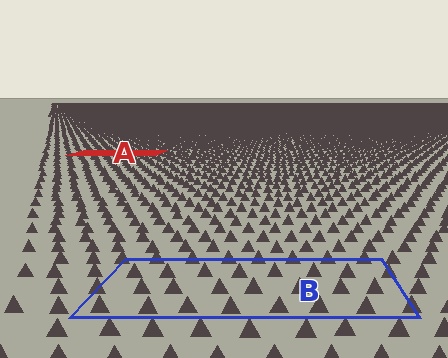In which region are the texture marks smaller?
The texture marks are smaller in region A, because it is farther away.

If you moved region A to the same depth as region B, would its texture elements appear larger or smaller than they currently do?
They would appear larger. At a closer depth, the same texture elements are projected at a bigger on-screen size.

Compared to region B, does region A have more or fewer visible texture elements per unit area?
Region A has more texture elements per unit area — they are packed more densely because it is farther away.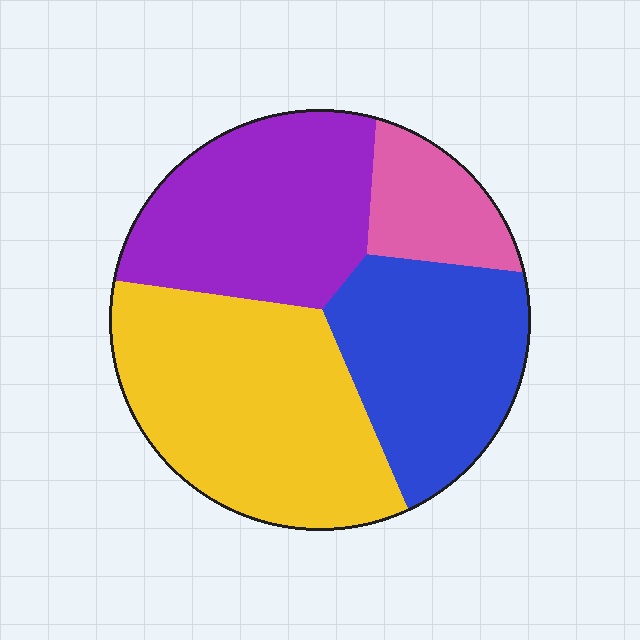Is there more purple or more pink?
Purple.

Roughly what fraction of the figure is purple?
Purple covers around 25% of the figure.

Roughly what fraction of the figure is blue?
Blue takes up between a quarter and a half of the figure.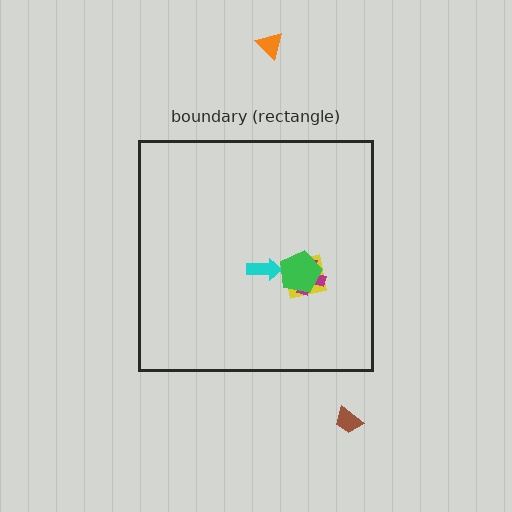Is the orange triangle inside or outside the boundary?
Outside.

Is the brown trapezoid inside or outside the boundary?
Outside.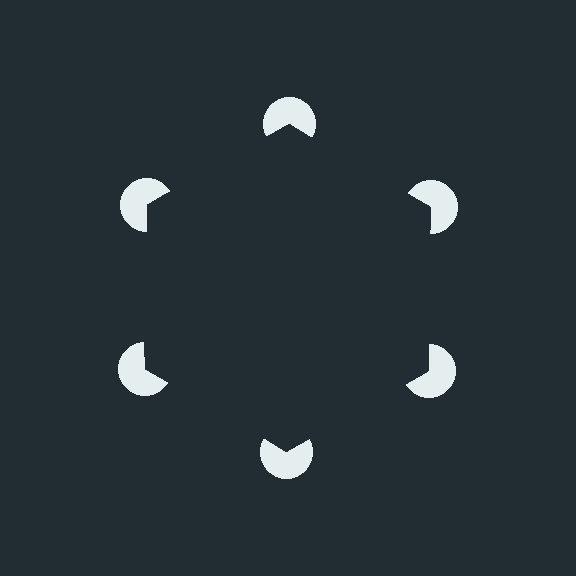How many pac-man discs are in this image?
There are 6 — one at each vertex of the illusory hexagon.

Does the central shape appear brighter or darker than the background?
It typically appears slightly darker than the background, even though no actual brightness change is drawn.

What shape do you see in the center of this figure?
An illusory hexagon — its edges are inferred from the aligned wedge cuts in the pac-man discs, not physically drawn.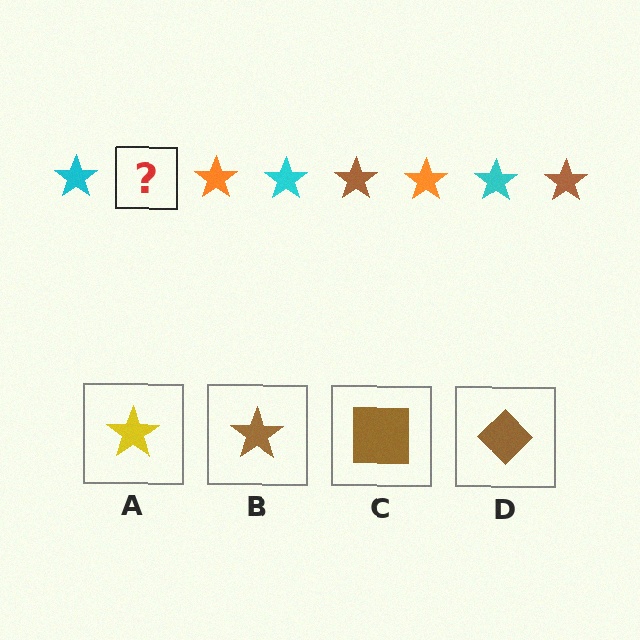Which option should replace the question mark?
Option B.